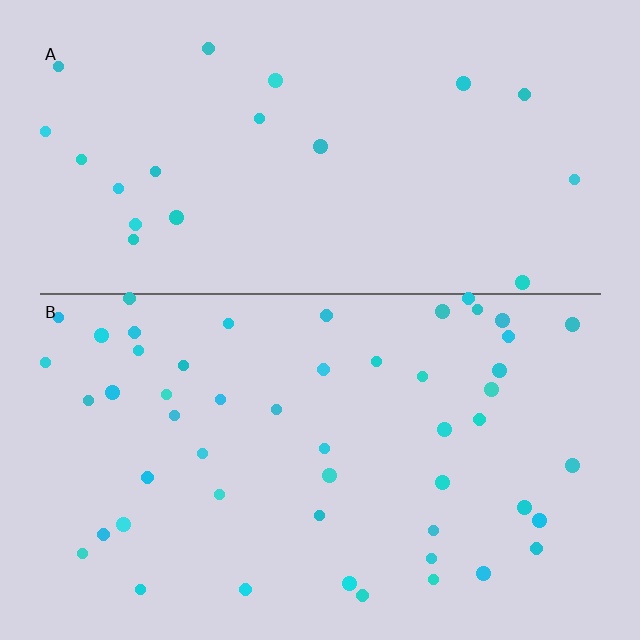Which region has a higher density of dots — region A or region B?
B (the bottom).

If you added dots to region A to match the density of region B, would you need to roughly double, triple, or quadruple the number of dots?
Approximately triple.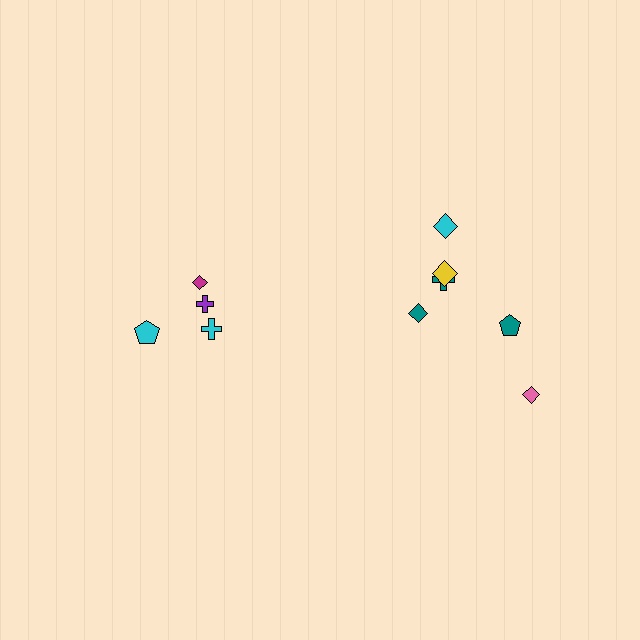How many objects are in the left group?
There are 4 objects.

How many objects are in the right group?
There are 6 objects.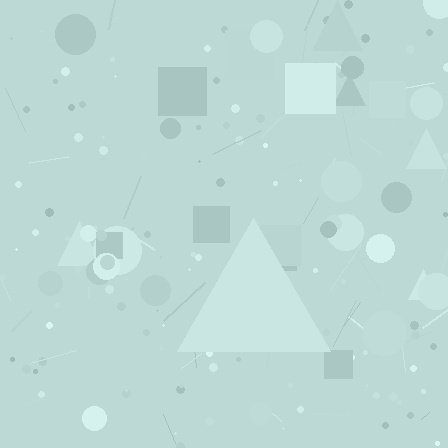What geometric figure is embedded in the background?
A triangle is embedded in the background.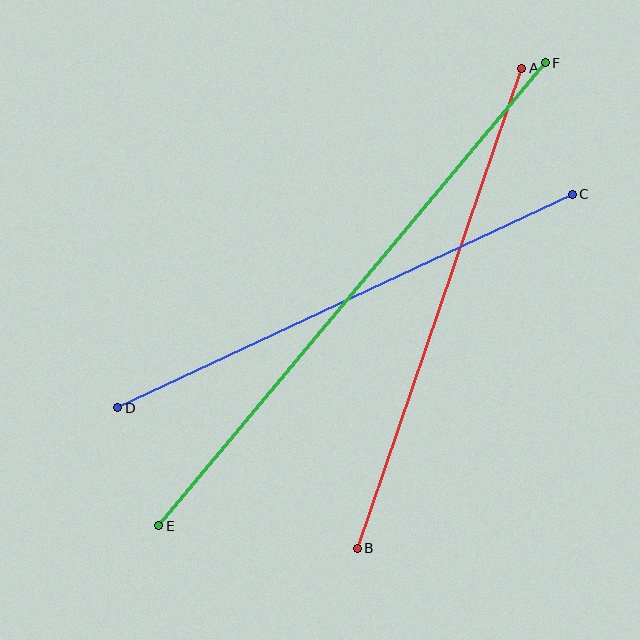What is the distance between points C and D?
The distance is approximately 502 pixels.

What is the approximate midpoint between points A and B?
The midpoint is at approximately (440, 308) pixels.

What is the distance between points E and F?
The distance is approximately 603 pixels.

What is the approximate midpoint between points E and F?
The midpoint is at approximately (352, 294) pixels.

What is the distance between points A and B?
The distance is approximately 507 pixels.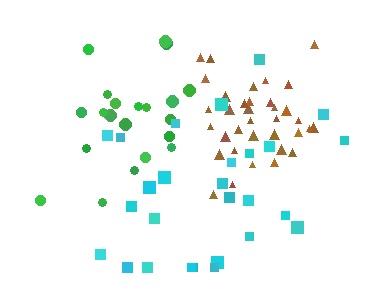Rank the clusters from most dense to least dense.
brown, green, cyan.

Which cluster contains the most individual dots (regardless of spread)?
Brown (35).